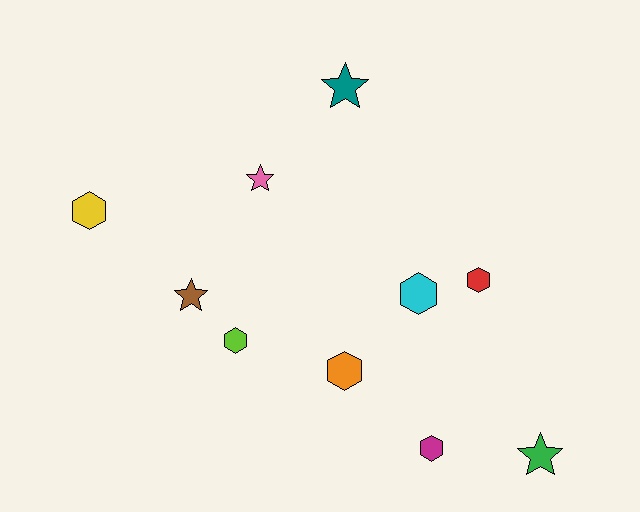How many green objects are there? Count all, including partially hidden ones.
There is 1 green object.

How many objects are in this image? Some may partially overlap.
There are 10 objects.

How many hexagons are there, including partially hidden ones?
There are 6 hexagons.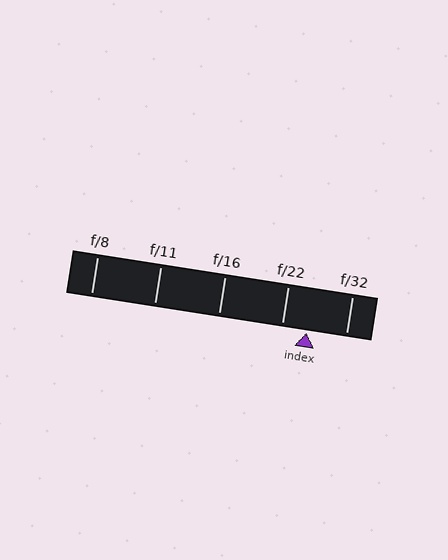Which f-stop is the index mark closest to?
The index mark is closest to f/22.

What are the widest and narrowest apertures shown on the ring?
The widest aperture shown is f/8 and the narrowest is f/32.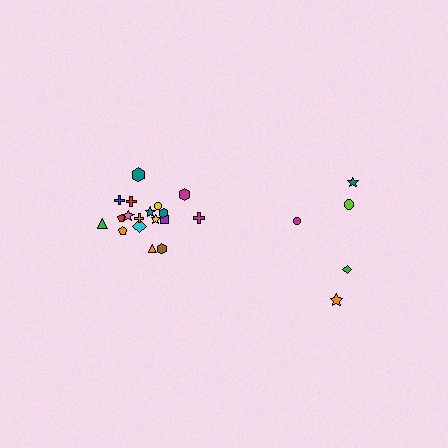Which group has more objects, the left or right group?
The left group.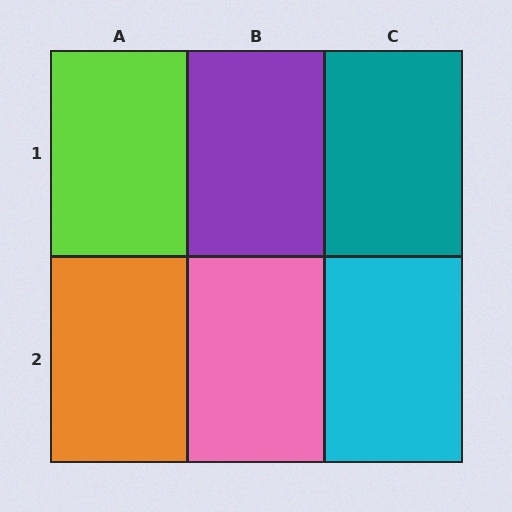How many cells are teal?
1 cell is teal.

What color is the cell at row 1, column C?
Teal.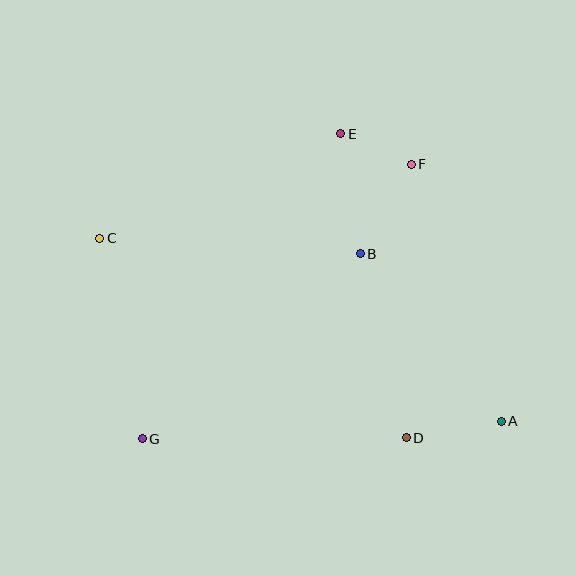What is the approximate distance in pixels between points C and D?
The distance between C and D is approximately 366 pixels.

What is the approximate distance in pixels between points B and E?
The distance between B and E is approximately 121 pixels.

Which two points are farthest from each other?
Points A and C are farthest from each other.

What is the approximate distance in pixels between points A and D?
The distance between A and D is approximately 97 pixels.